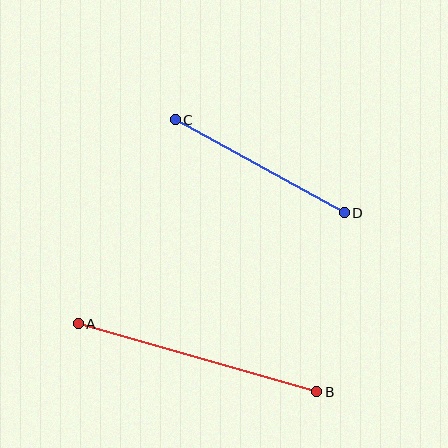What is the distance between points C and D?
The distance is approximately 193 pixels.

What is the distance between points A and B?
The distance is approximately 248 pixels.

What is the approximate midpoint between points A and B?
The midpoint is at approximately (198, 358) pixels.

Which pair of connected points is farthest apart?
Points A and B are farthest apart.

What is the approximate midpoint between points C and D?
The midpoint is at approximately (260, 166) pixels.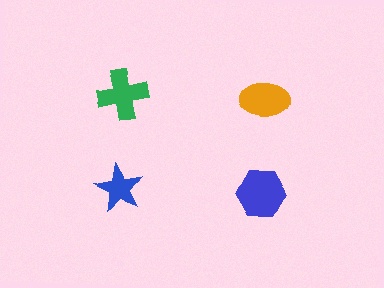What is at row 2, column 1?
A blue star.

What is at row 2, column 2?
A blue hexagon.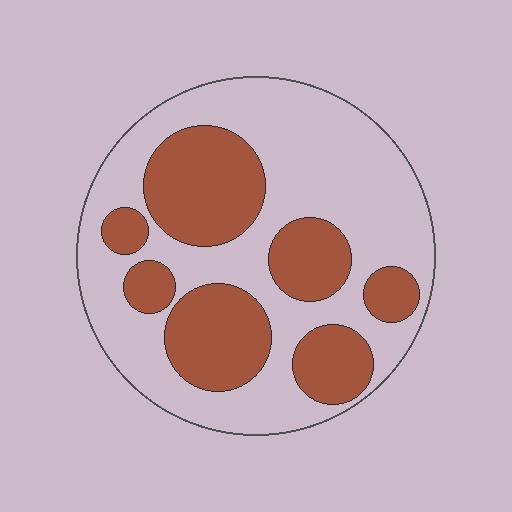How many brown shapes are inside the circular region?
7.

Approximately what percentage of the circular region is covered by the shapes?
Approximately 40%.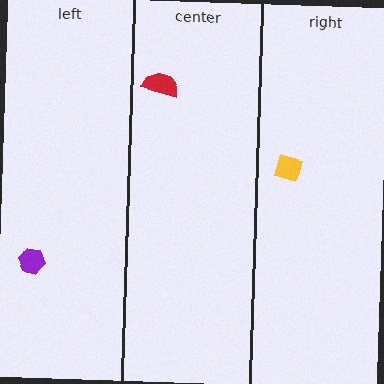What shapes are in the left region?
The purple hexagon.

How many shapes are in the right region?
1.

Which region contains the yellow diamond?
The right region.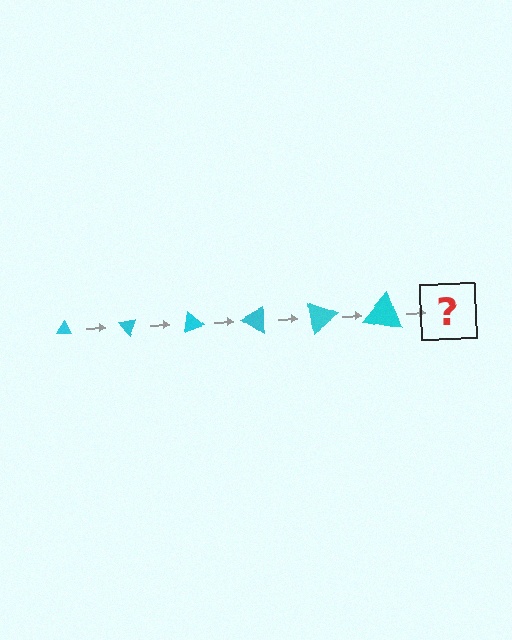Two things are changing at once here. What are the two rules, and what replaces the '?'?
The two rules are that the triangle grows larger each step and it rotates 50 degrees each step. The '?' should be a triangle, larger than the previous one and rotated 300 degrees from the start.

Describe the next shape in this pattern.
It should be a triangle, larger than the previous one and rotated 300 degrees from the start.